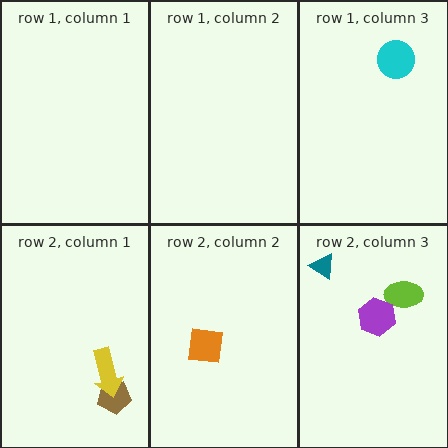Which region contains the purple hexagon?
The row 2, column 3 region.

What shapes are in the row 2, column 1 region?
The brown pentagon, the yellow arrow.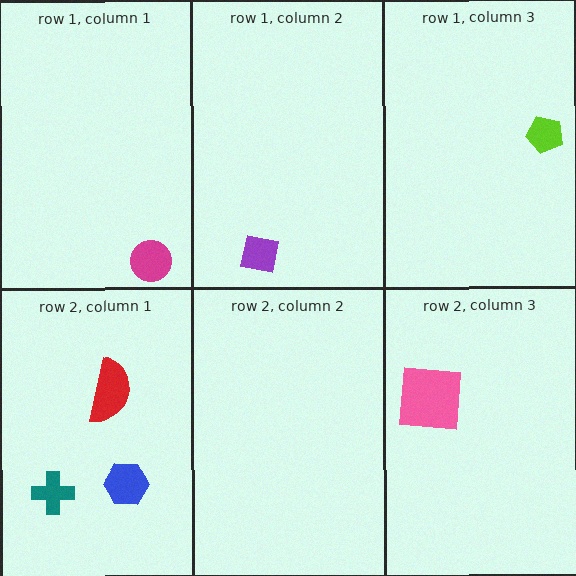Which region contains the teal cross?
The row 2, column 1 region.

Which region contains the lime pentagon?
The row 1, column 3 region.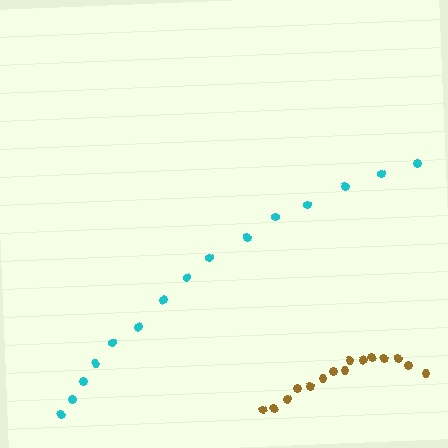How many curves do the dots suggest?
There are 2 distinct paths.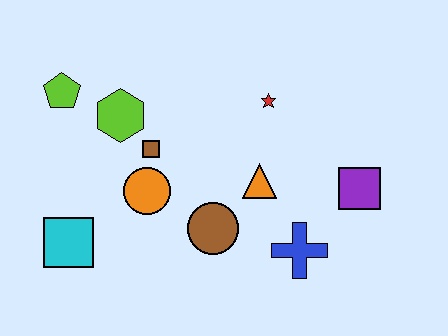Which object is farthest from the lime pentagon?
The purple square is farthest from the lime pentagon.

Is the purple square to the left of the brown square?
No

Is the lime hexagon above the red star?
No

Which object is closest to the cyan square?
The orange circle is closest to the cyan square.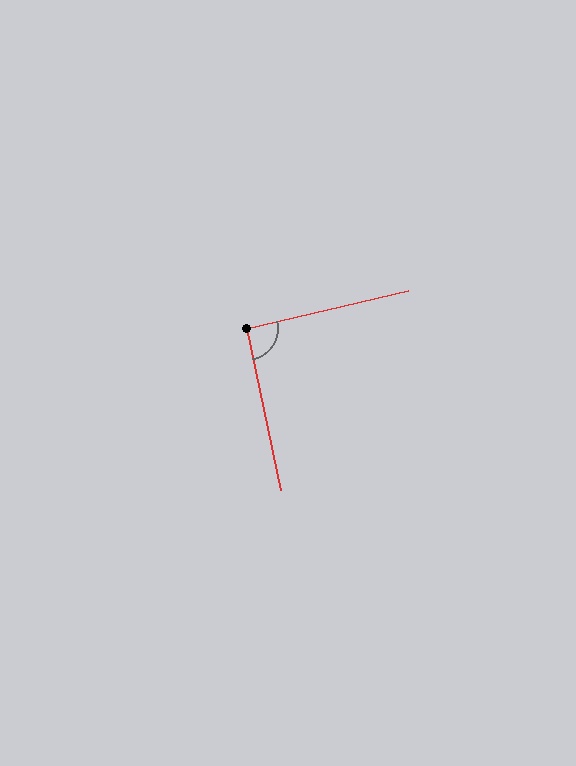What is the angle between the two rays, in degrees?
Approximately 92 degrees.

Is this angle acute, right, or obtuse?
It is approximately a right angle.